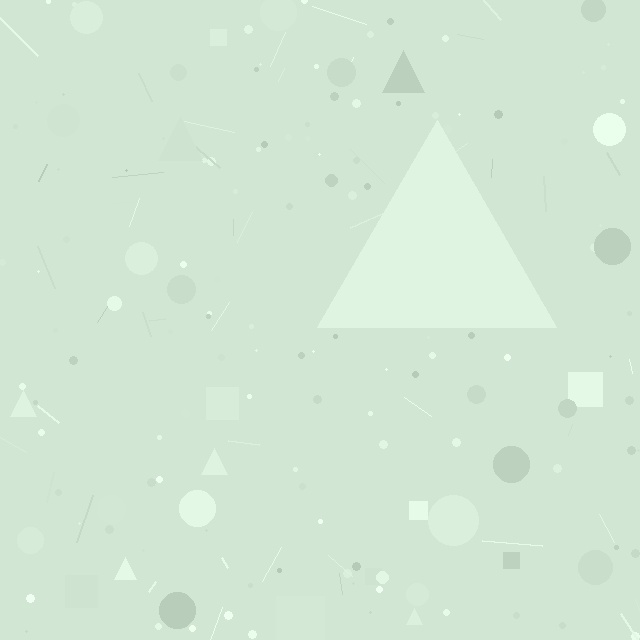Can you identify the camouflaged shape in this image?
The camouflaged shape is a triangle.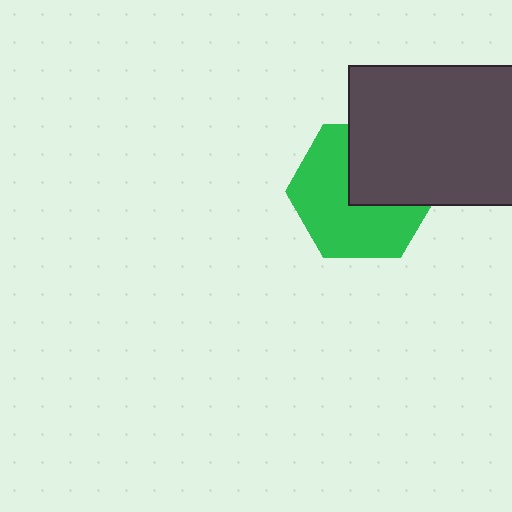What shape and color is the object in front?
The object in front is a dark gray rectangle.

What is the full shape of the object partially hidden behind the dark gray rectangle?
The partially hidden object is a green hexagon.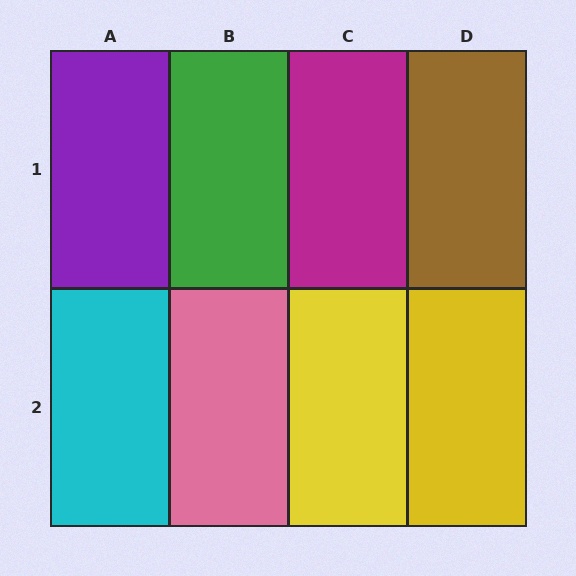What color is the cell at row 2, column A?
Cyan.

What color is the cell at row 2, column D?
Yellow.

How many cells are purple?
1 cell is purple.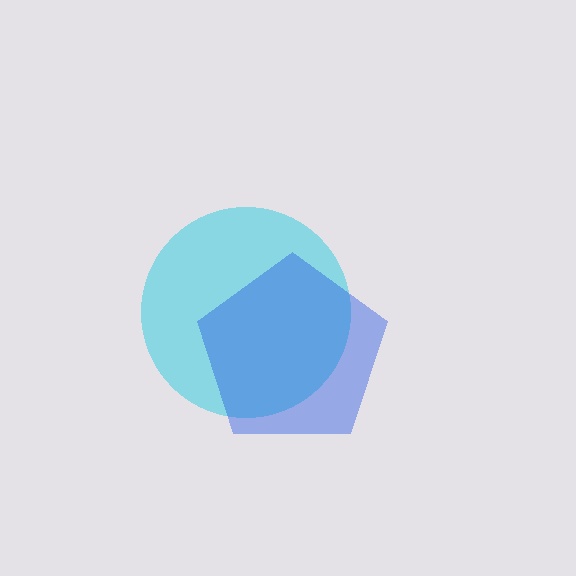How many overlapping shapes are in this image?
There are 2 overlapping shapes in the image.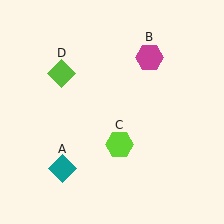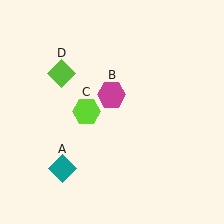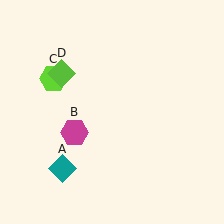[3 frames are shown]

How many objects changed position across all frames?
2 objects changed position: magenta hexagon (object B), lime hexagon (object C).